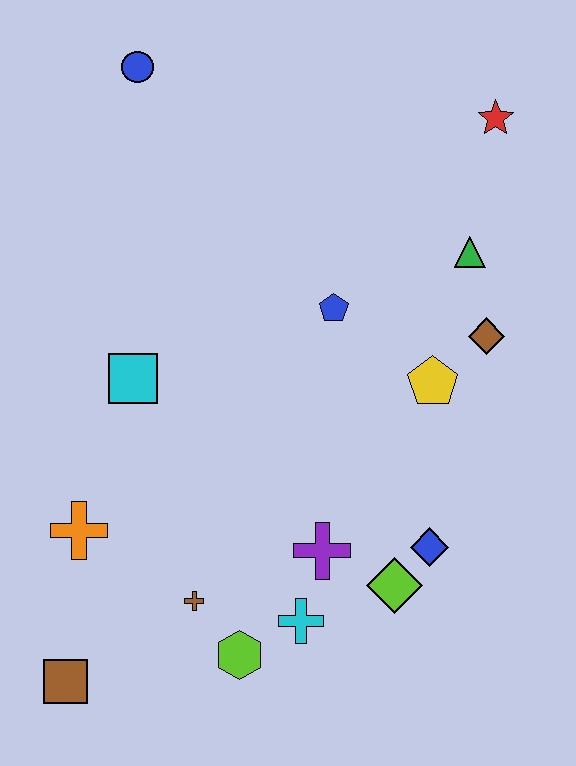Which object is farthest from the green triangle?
The brown square is farthest from the green triangle.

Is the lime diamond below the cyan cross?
No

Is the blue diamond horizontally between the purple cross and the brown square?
No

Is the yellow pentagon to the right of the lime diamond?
Yes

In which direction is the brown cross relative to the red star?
The brown cross is below the red star.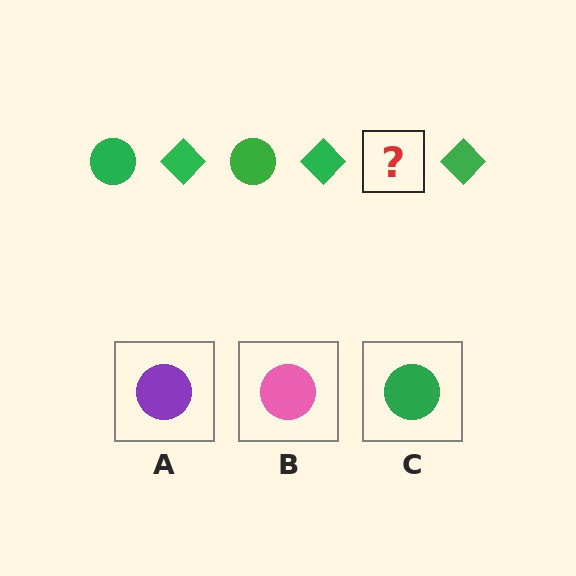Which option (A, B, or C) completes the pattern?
C.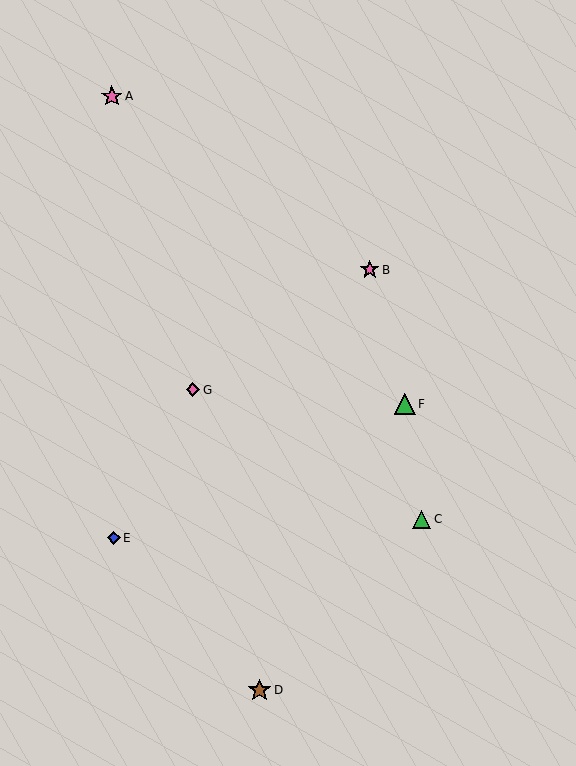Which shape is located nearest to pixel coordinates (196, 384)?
The pink diamond (labeled G) at (193, 390) is nearest to that location.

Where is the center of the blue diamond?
The center of the blue diamond is at (114, 538).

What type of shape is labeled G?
Shape G is a pink diamond.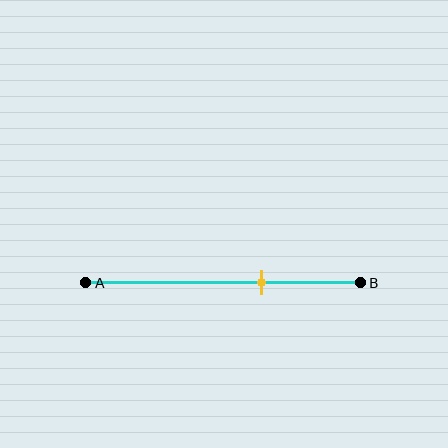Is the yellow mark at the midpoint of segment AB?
No, the mark is at about 65% from A, not at the 50% midpoint.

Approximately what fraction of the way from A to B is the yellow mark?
The yellow mark is approximately 65% of the way from A to B.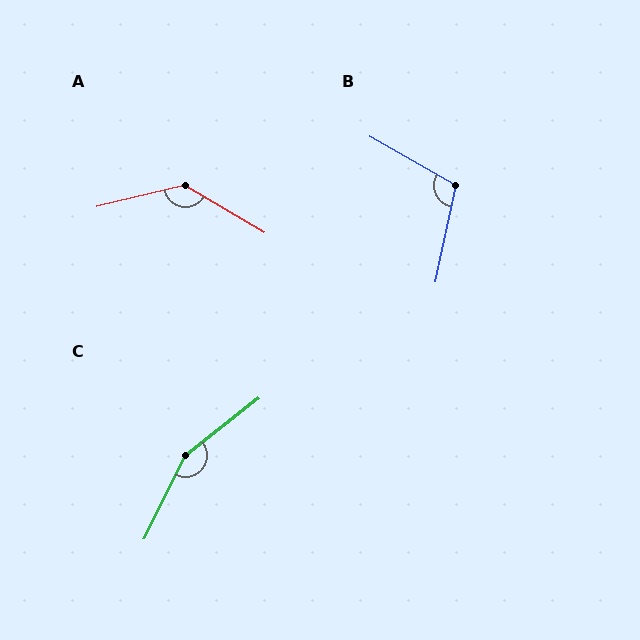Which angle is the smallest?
B, at approximately 108 degrees.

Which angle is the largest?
C, at approximately 154 degrees.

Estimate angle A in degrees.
Approximately 136 degrees.